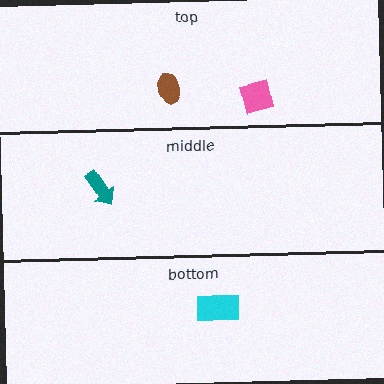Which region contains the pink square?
The top region.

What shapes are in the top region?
The pink square, the brown ellipse.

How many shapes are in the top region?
2.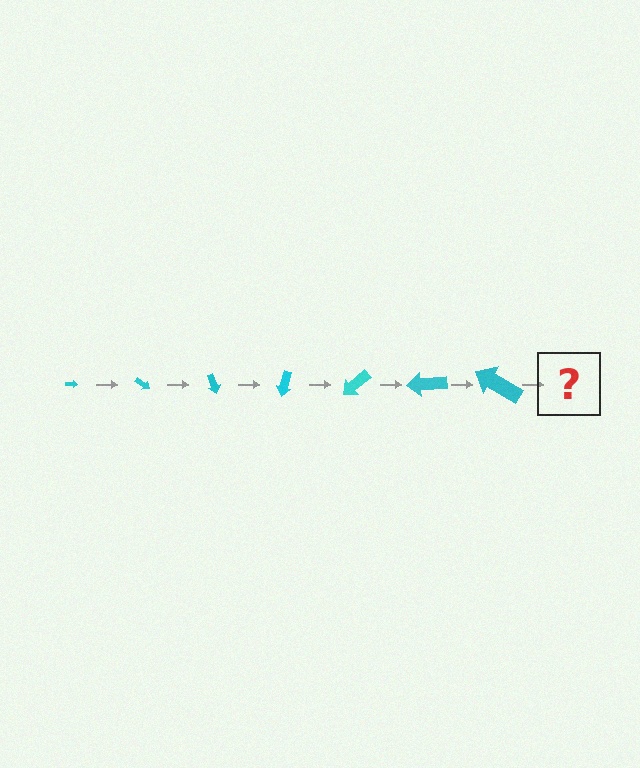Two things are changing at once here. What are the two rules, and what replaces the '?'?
The two rules are that the arrow grows larger each step and it rotates 35 degrees each step. The '?' should be an arrow, larger than the previous one and rotated 245 degrees from the start.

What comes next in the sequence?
The next element should be an arrow, larger than the previous one and rotated 245 degrees from the start.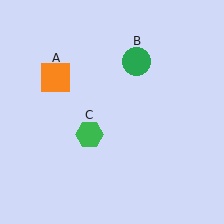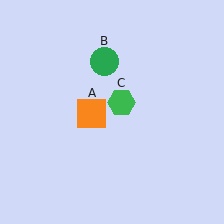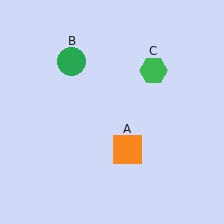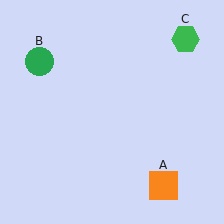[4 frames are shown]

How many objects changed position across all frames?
3 objects changed position: orange square (object A), green circle (object B), green hexagon (object C).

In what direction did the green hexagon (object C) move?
The green hexagon (object C) moved up and to the right.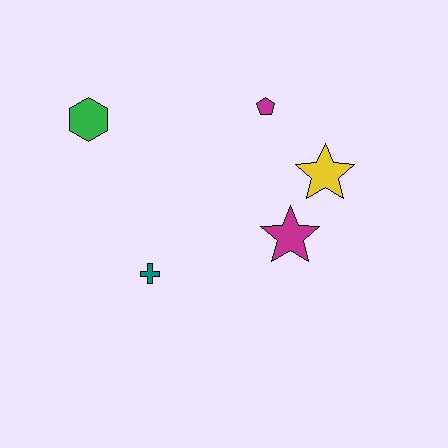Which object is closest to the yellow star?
The magenta star is closest to the yellow star.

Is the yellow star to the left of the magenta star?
No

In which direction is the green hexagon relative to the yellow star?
The green hexagon is to the left of the yellow star.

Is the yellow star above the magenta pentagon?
No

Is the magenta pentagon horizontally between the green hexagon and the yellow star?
Yes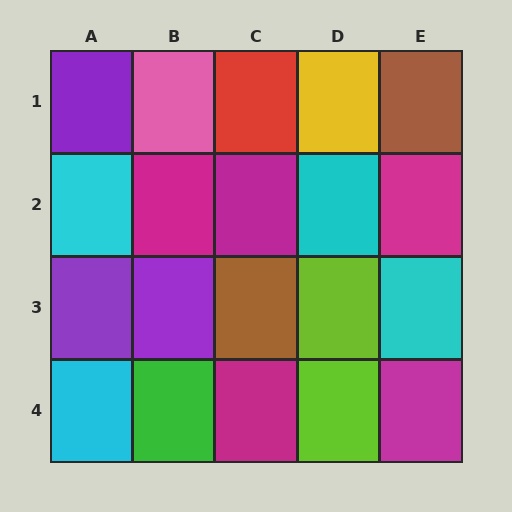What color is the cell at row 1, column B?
Pink.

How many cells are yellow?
1 cell is yellow.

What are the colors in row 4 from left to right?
Cyan, green, magenta, lime, magenta.